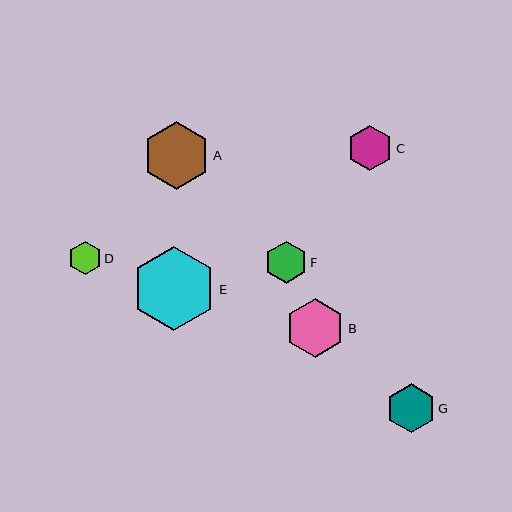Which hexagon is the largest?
Hexagon E is the largest with a size of approximately 84 pixels.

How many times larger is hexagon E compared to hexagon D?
Hexagon E is approximately 2.6 times the size of hexagon D.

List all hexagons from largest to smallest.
From largest to smallest: E, A, B, G, C, F, D.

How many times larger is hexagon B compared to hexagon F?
Hexagon B is approximately 1.4 times the size of hexagon F.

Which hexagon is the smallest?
Hexagon D is the smallest with a size of approximately 33 pixels.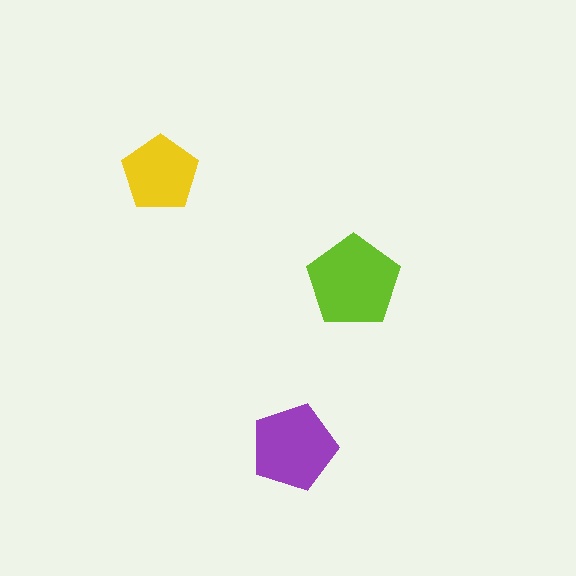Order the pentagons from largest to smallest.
the lime one, the purple one, the yellow one.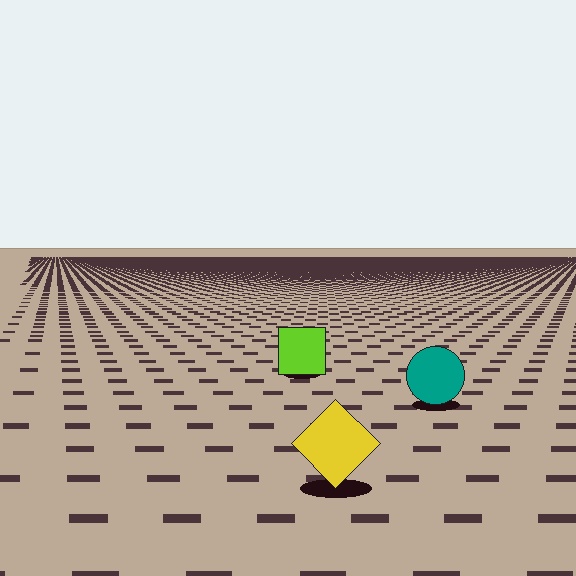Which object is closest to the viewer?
The yellow diamond is closest. The texture marks near it are larger and more spread out.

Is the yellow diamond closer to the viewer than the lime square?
Yes. The yellow diamond is closer — you can tell from the texture gradient: the ground texture is coarser near it.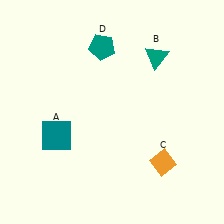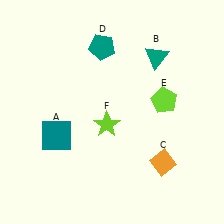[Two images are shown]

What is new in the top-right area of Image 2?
A lime pentagon (E) was added in the top-right area of Image 2.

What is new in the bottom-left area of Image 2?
A lime star (F) was added in the bottom-left area of Image 2.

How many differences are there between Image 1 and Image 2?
There are 2 differences between the two images.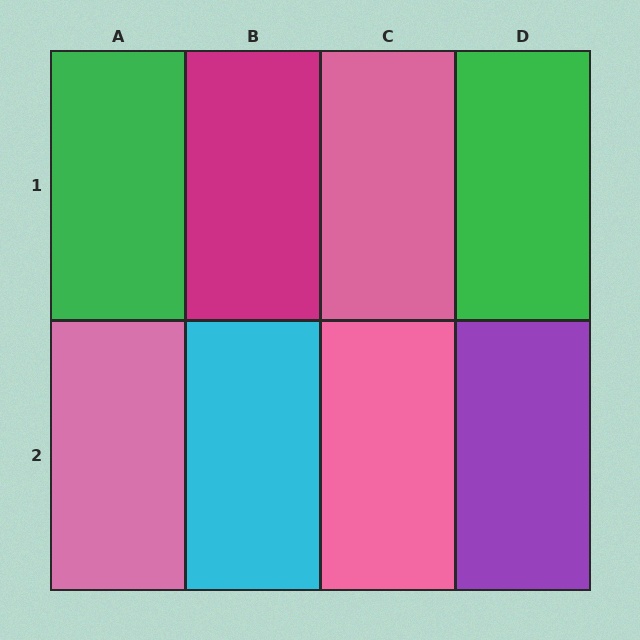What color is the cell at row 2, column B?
Cyan.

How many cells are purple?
1 cell is purple.